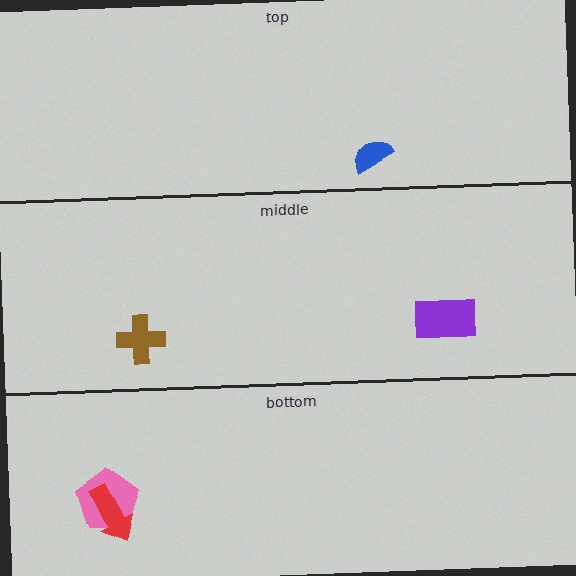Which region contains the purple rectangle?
The middle region.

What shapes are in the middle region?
The purple rectangle, the brown cross.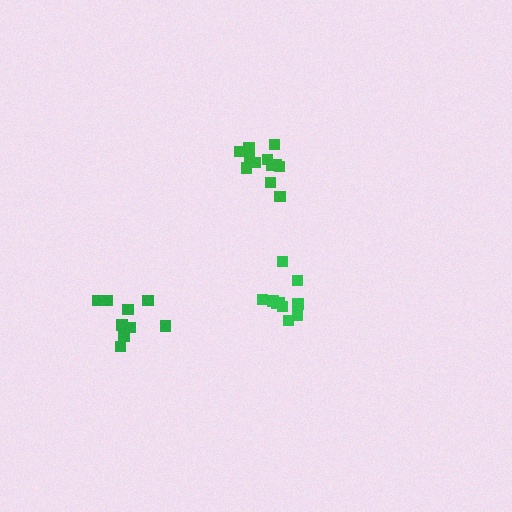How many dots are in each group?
Group 1: 10 dots, Group 2: 9 dots, Group 3: 13 dots (32 total).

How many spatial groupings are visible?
There are 3 spatial groupings.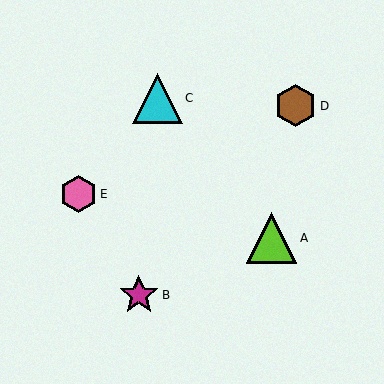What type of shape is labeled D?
Shape D is a brown hexagon.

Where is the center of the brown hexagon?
The center of the brown hexagon is at (296, 106).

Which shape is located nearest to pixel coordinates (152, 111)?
The cyan triangle (labeled C) at (157, 98) is nearest to that location.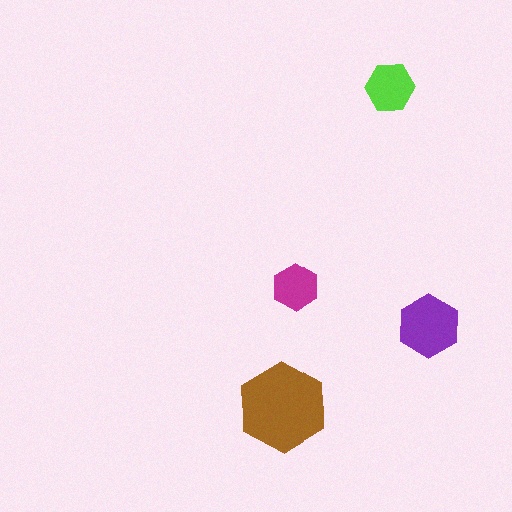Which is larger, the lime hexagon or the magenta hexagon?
The lime one.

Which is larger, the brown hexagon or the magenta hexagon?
The brown one.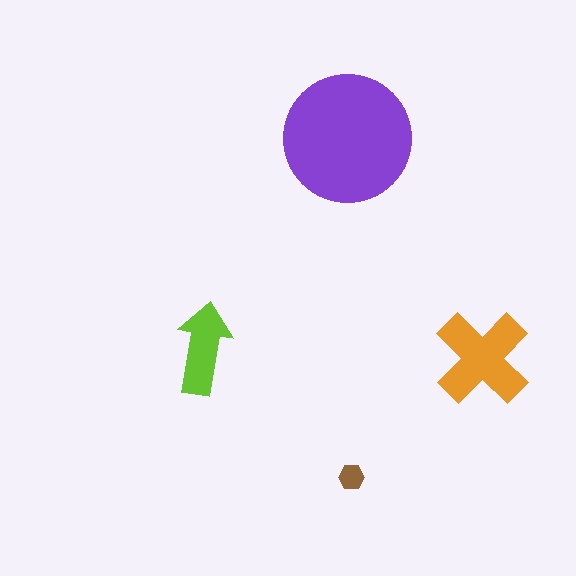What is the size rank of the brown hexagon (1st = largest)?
4th.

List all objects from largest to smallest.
The purple circle, the orange cross, the lime arrow, the brown hexagon.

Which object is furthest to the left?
The lime arrow is leftmost.